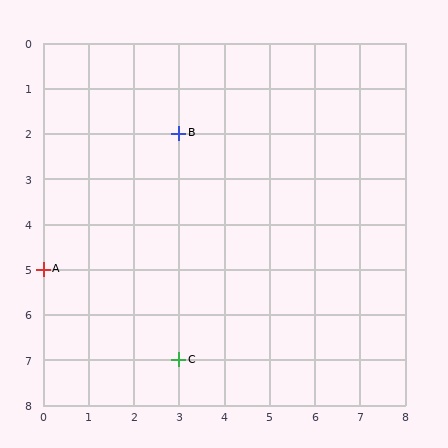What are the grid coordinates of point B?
Point B is at grid coordinates (3, 2).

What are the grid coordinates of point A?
Point A is at grid coordinates (0, 5).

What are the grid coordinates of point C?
Point C is at grid coordinates (3, 7).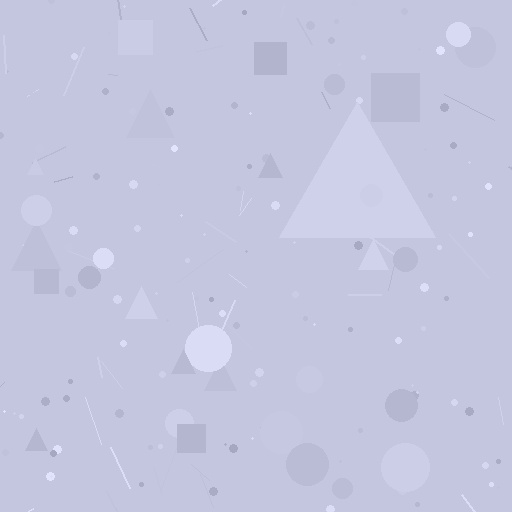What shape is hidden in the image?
A triangle is hidden in the image.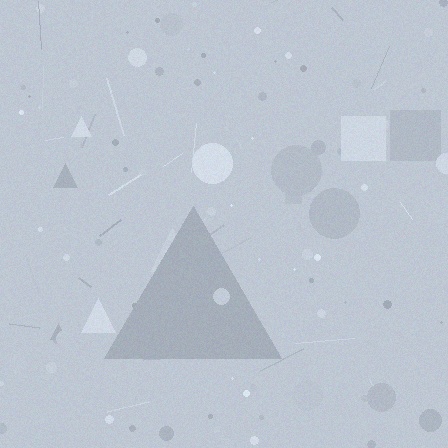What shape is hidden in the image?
A triangle is hidden in the image.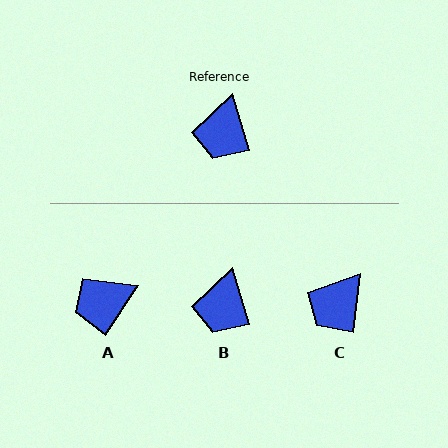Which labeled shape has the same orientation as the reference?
B.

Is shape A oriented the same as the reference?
No, it is off by about 50 degrees.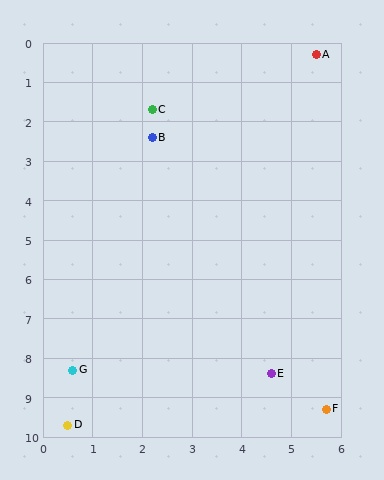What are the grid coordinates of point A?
Point A is at approximately (5.5, 0.3).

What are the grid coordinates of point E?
Point E is at approximately (4.6, 8.4).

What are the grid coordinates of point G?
Point G is at approximately (0.6, 8.3).